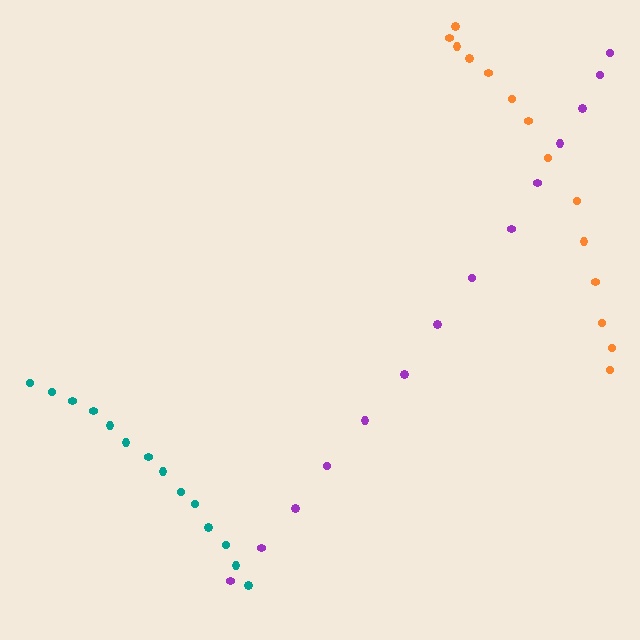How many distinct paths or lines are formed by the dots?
There are 3 distinct paths.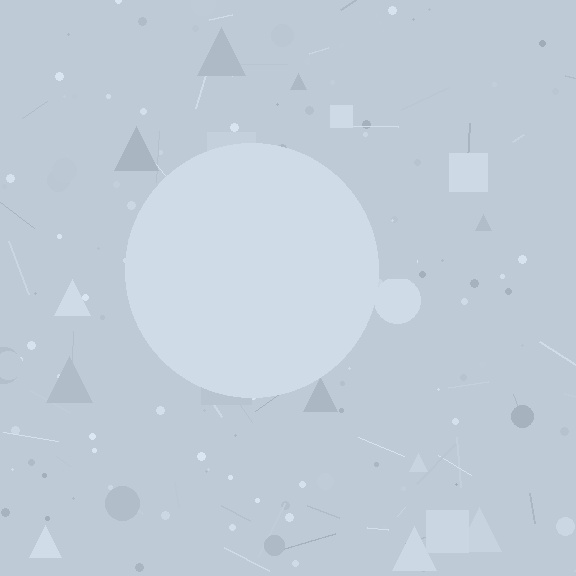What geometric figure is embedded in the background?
A circle is embedded in the background.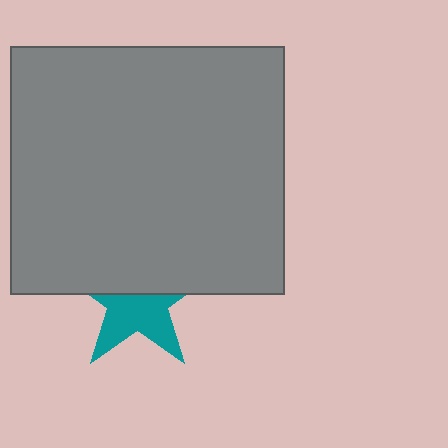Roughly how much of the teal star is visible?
About half of it is visible (roughly 49%).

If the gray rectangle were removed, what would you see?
You would see the complete teal star.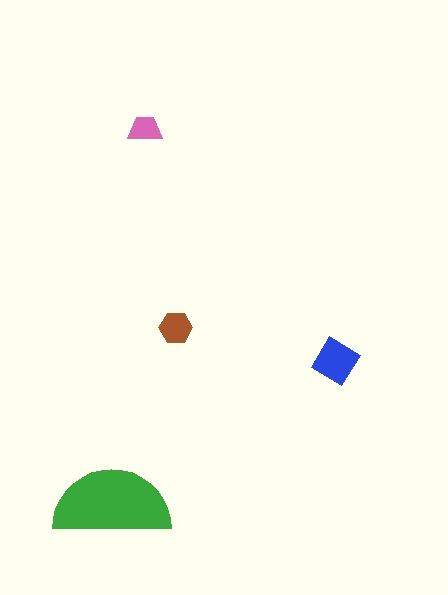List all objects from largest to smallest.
The green semicircle, the blue diamond, the brown hexagon, the pink trapezoid.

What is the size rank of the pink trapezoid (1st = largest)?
4th.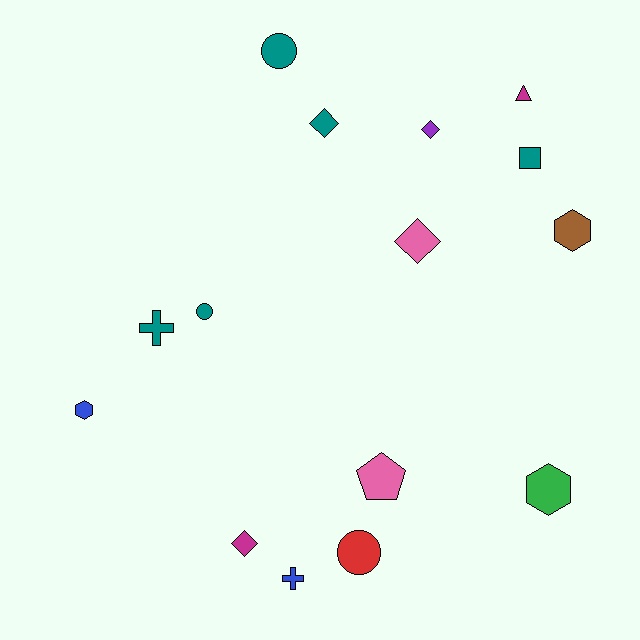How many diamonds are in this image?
There are 4 diamonds.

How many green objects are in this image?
There is 1 green object.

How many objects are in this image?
There are 15 objects.